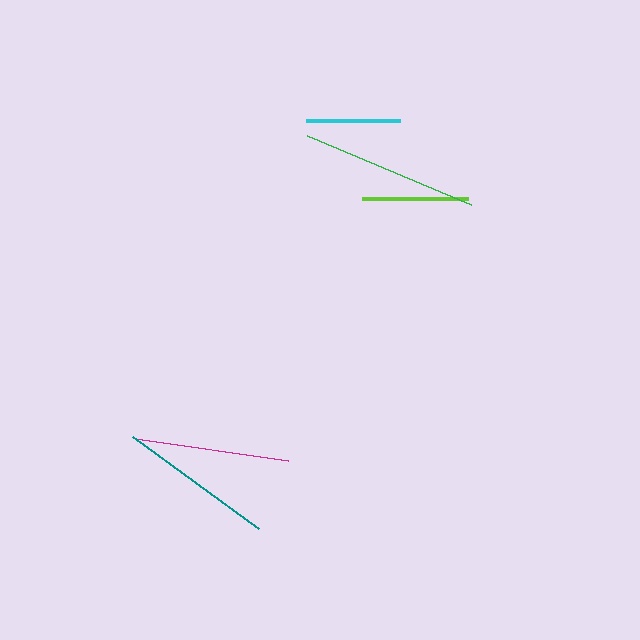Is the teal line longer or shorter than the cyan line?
The teal line is longer than the cyan line.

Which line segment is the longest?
The green line is the longest at approximately 178 pixels.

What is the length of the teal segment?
The teal segment is approximately 156 pixels long.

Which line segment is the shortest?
The cyan line is the shortest at approximately 94 pixels.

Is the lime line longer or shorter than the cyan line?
The lime line is longer than the cyan line.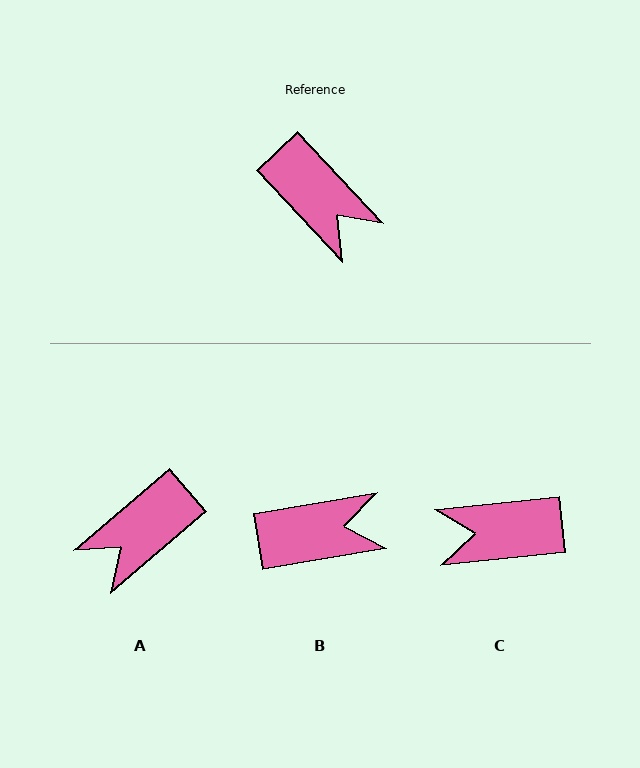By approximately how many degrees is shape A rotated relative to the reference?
Approximately 93 degrees clockwise.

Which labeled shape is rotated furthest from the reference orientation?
C, about 128 degrees away.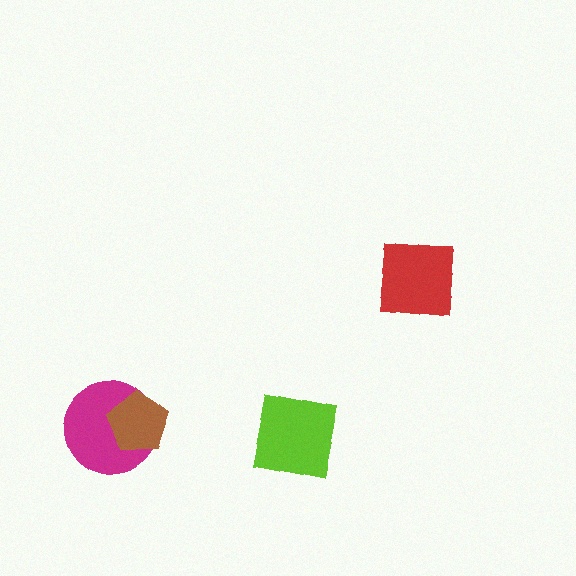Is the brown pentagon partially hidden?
No, no other shape covers it.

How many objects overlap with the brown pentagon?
1 object overlaps with the brown pentagon.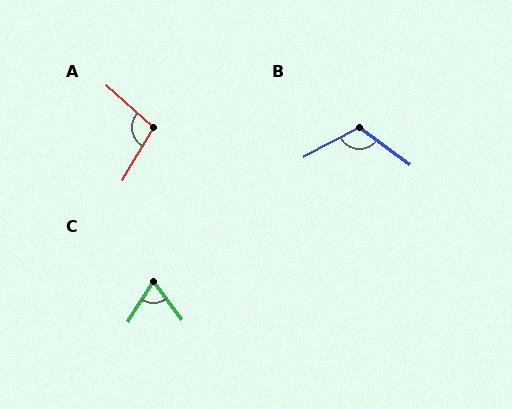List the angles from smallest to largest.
C (69°), A (102°), B (115°).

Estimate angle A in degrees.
Approximately 102 degrees.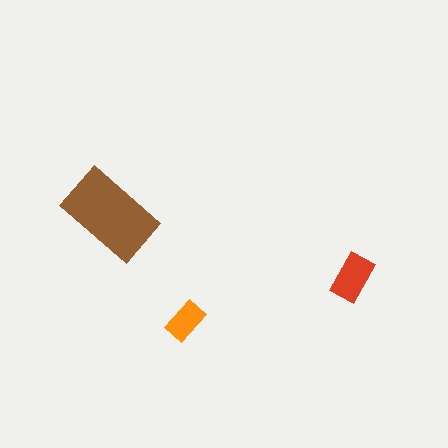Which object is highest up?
The brown rectangle is topmost.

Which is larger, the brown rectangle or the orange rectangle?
The brown one.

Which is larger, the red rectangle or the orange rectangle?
The red one.